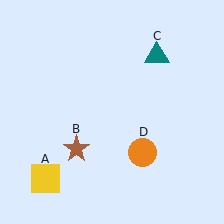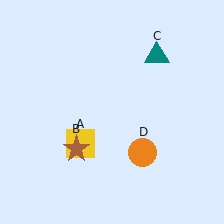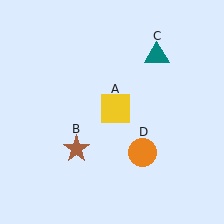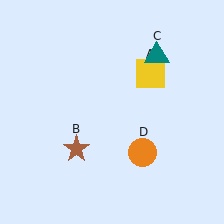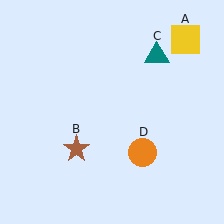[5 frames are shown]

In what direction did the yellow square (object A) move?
The yellow square (object A) moved up and to the right.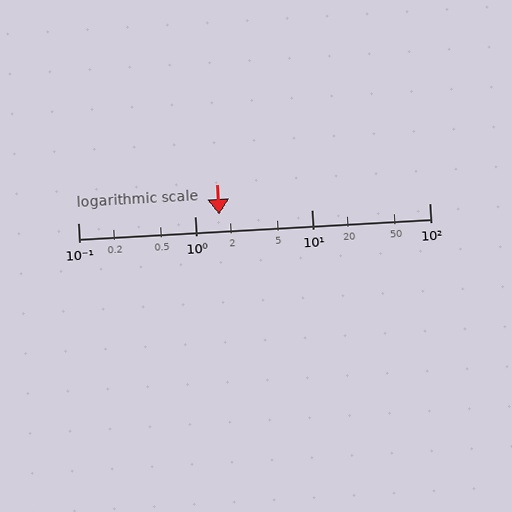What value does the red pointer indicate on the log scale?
The pointer indicates approximately 1.6.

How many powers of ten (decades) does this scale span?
The scale spans 3 decades, from 0.1 to 100.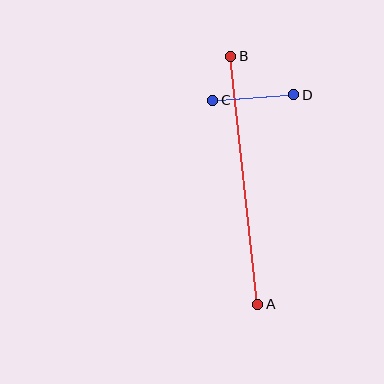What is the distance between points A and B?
The distance is approximately 250 pixels.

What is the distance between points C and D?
The distance is approximately 81 pixels.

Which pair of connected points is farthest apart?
Points A and B are farthest apart.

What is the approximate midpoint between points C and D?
The midpoint is at approximately (253, 97) pixels.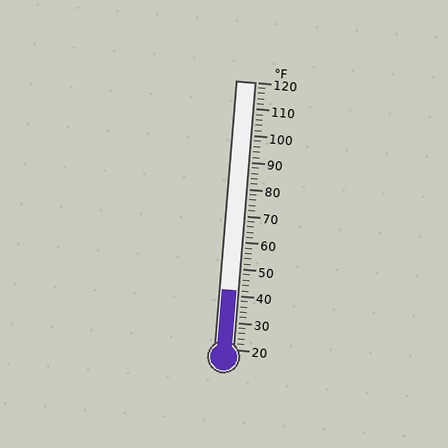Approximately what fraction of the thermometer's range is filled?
The thermometer is filled to approximately 20% of its range.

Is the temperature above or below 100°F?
The temperature is below 100°F.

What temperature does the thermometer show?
The thermometer shows approximately 42°F.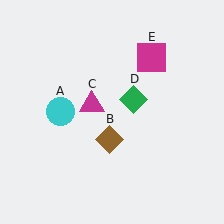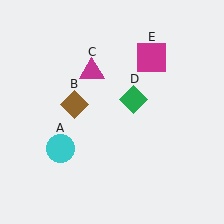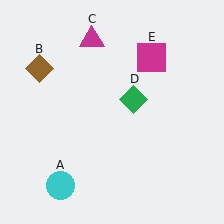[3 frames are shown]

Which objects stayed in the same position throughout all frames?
Green diamond (object D) and magenta square (object E) remained stationary.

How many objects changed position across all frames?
3 objects changed position: cyan circle (object A), brown diamond (object B), magenta triangle (object C).